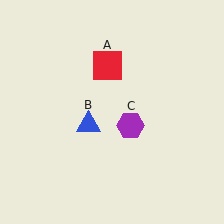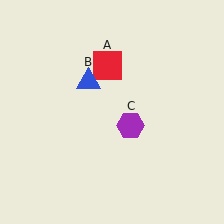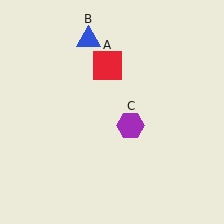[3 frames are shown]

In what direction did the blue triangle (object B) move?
The blue triangle (object B) moved up.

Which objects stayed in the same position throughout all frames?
Red square (object A) and purple hexagon (object C) remained stationary.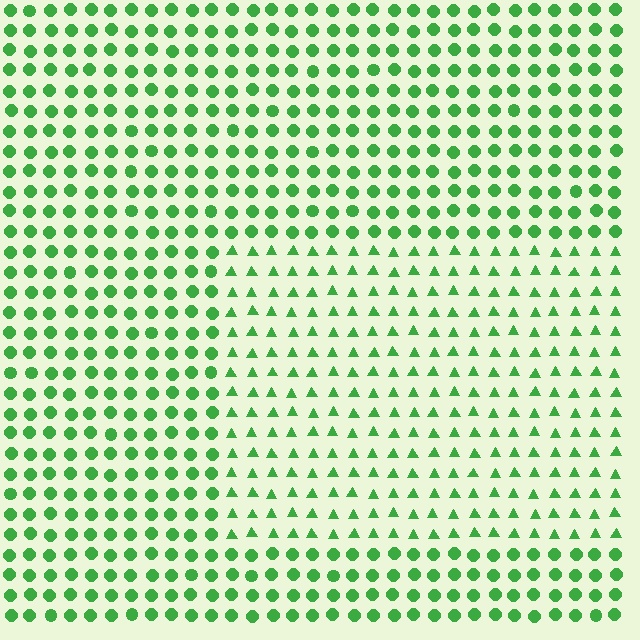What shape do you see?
I see a rectangle.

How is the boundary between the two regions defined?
The boundary is defined by a change in element shape: triangles inside vs. circles outside. All elements share the same color and spacing.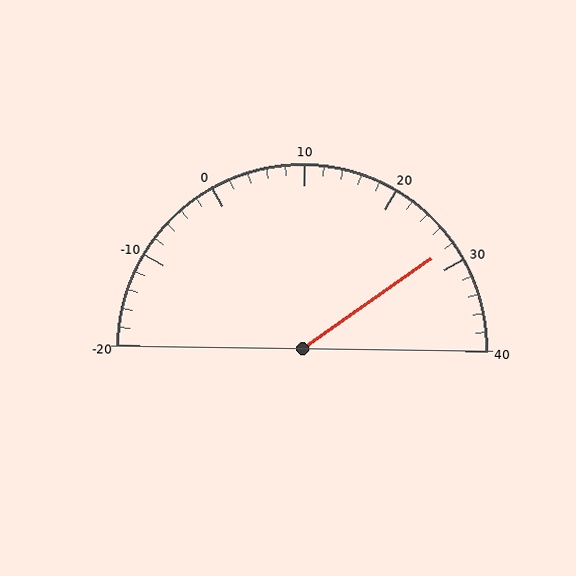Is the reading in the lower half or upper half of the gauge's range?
The reading is in the upper half of the range (-20 to 40).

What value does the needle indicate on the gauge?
The needle indicates approximately 28.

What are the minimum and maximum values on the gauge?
The gauge ranges from -20 to 40.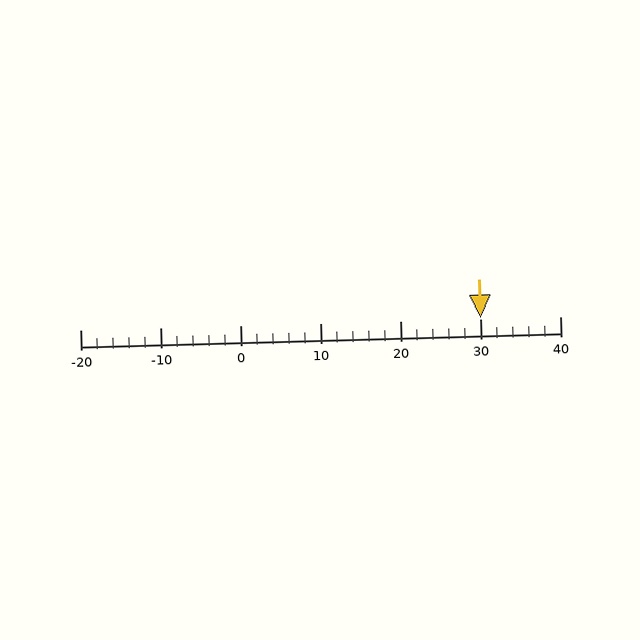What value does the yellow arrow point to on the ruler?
The yellow arrow points to approximately 30.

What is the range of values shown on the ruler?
The ruler shows values from -20 to 40.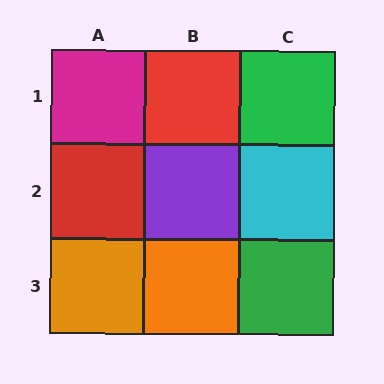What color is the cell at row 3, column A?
Orange.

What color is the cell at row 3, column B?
Orange.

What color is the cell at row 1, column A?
Magenta.